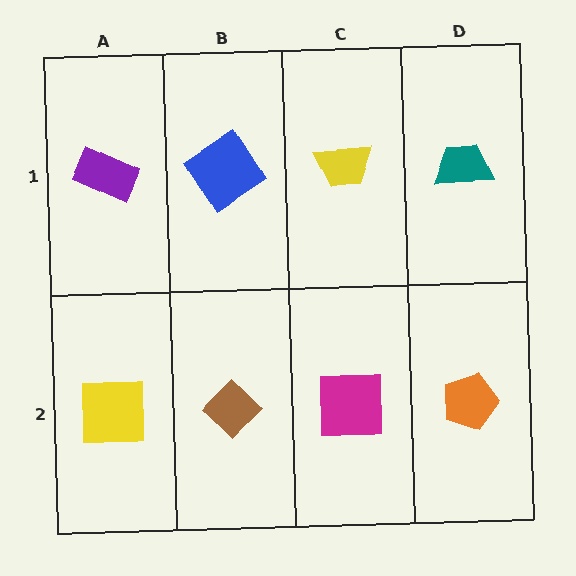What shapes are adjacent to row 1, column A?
A yellow square (row 2, column A), a blue diamond (row 1, column B).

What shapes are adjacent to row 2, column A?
A purple rectangle (row 1, column A), a brown diamond (row 2, column B).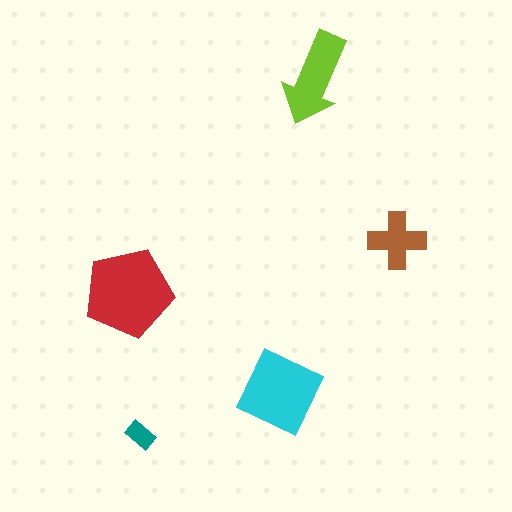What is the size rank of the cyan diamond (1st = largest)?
2nd.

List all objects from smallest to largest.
The teal rectangle, the brown cross, the lime arrow, the cyan diamond, the red pentagon.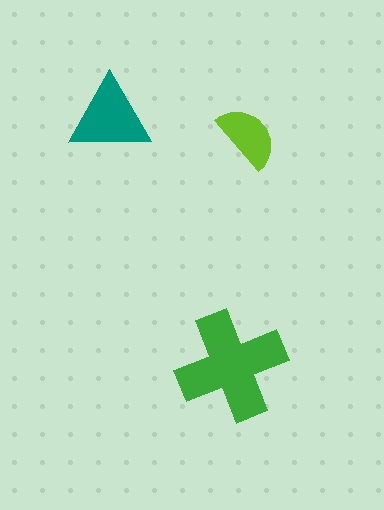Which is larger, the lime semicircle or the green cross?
The green cross.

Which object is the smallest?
The lime semicircle.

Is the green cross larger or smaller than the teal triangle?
Larger.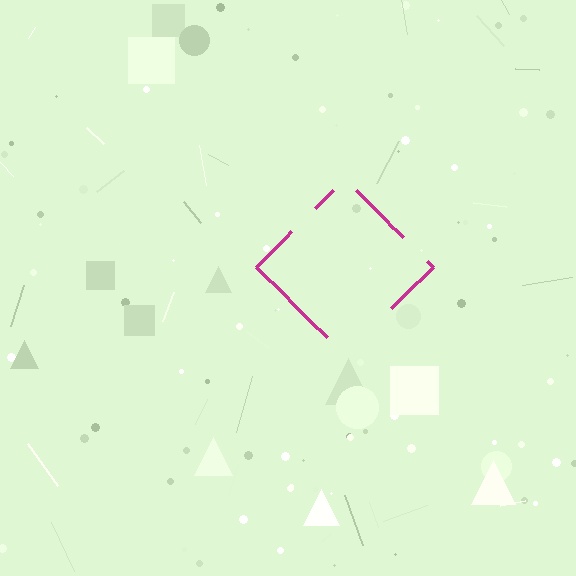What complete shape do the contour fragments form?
The contour fragments form a diamond.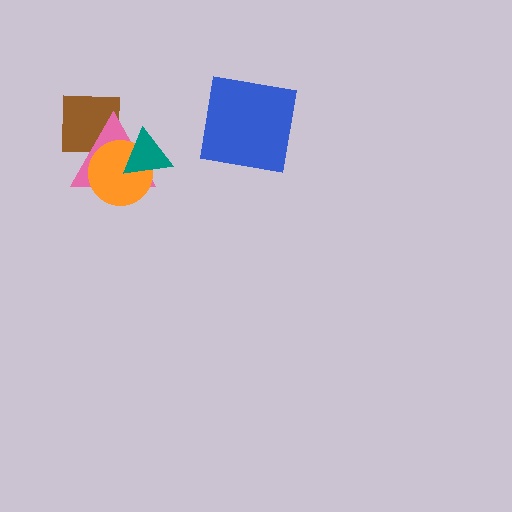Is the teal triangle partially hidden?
No, no other shape covers it.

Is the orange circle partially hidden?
Yes, it is partially covered by another shape.